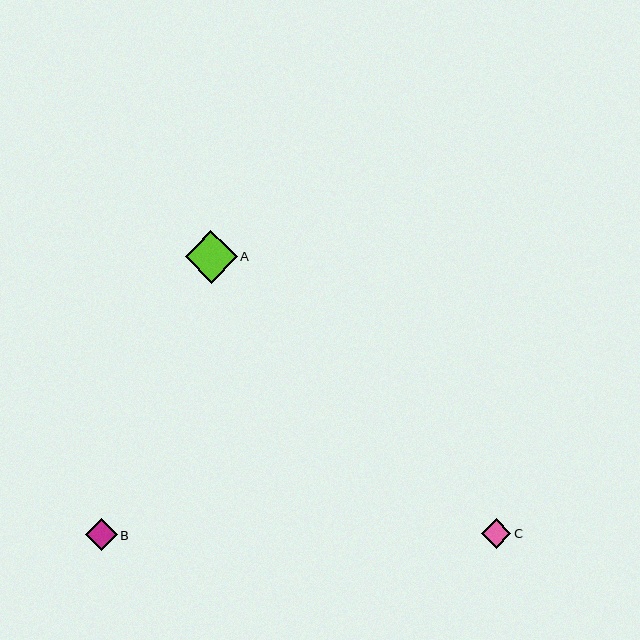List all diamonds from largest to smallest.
From largest to smallest: A, B, C.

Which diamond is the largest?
Diamond A is the largest with a size of approximately 52 pixels.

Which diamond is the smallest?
Diamond C is the smallest with a size of approximately 29 pixels.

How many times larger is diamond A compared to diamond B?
Diamond A is approximately 1.7 times the size of diamond B.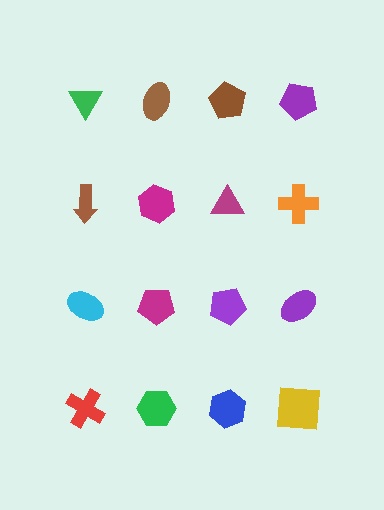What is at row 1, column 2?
A brown ellipse.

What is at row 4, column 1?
A red cross.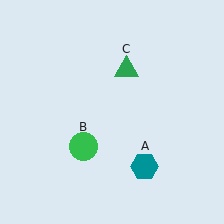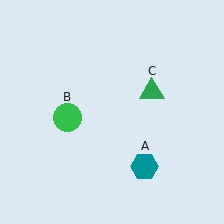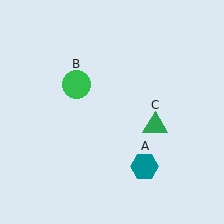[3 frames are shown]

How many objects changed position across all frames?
2 objects changed position: green circle (object B), green triangle (object C).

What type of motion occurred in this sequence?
The green circle (object B), green triangle (object C) rotated clockwise around the center of the scene.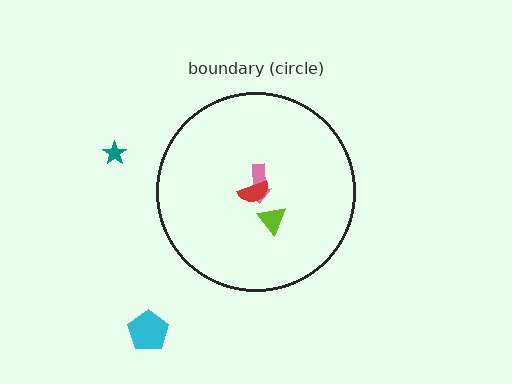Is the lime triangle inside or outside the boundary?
Inside.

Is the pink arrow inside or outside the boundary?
Inside.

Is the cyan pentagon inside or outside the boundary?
Outside.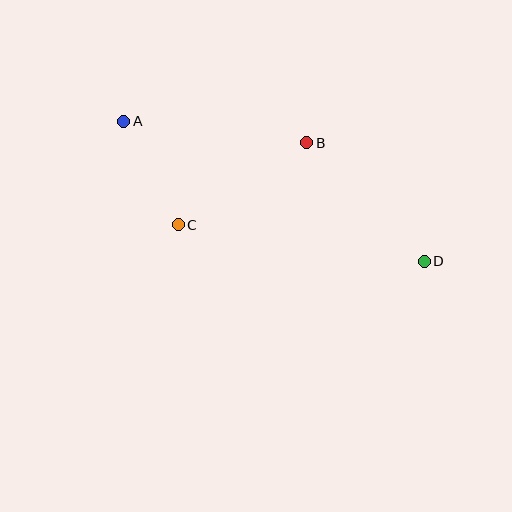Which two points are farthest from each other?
Points A and D are farthest from each other.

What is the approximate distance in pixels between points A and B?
The distance between A and B is approximately 185 pixels.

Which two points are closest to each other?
Points A and C are closest to each other.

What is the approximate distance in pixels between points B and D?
The distance between B and D is approximately 167 pixels.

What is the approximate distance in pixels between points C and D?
The distance between C and D is approximately 248 pixels.